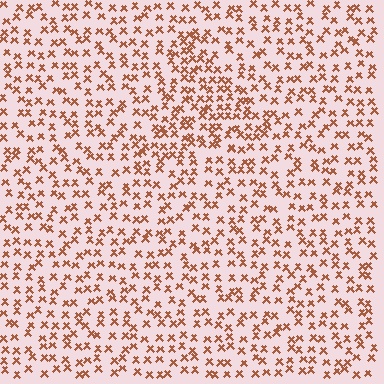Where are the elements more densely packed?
The elements are more densely packed inside the triangle boundary.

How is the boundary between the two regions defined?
The boundary is defined by a change in element density (approximately 1.6x ratio). All elements are the same color, size, and shape.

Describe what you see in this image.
The image contains small brown elements arranged at two different densities. A triangle-shaped region is visible where the elements are more densely packed than the surrounding area.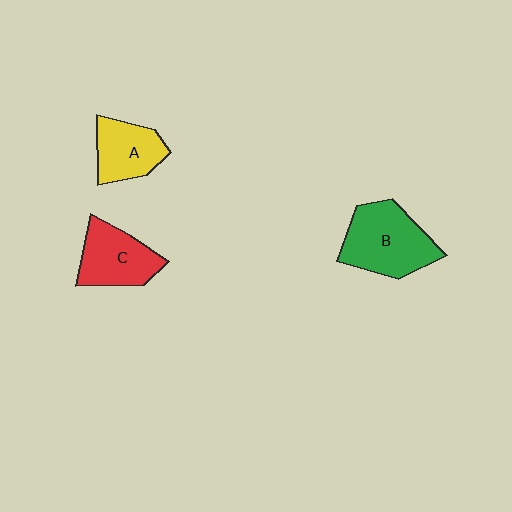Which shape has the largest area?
Shape B (green).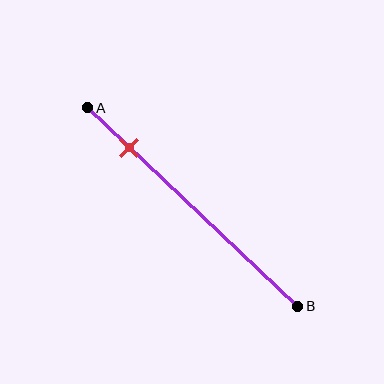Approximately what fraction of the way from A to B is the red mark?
The red mark is approximately 20% of the way from A to B.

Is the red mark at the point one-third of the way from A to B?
No, the mark is at about 20% from A, not at the 33% one-third point.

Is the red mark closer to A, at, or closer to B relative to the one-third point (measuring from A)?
The red mark is closer to point A than the one-third point of segment AB.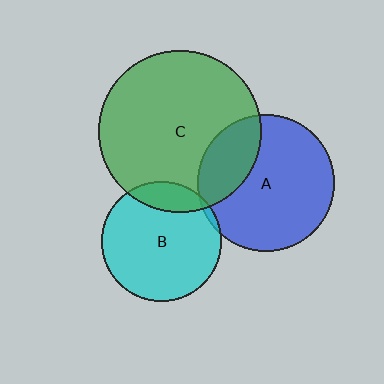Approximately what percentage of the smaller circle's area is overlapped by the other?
Approximately 5%.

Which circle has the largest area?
Circle C (green).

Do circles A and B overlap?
Yes.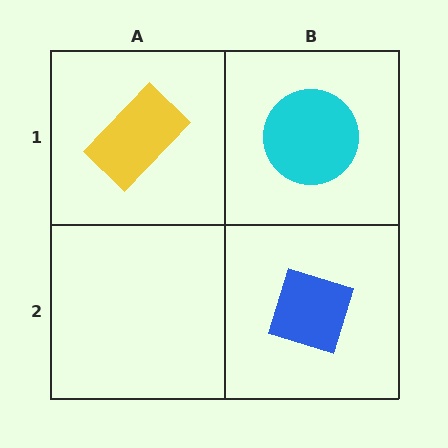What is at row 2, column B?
A blue diamond.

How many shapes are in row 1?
2 shapes.